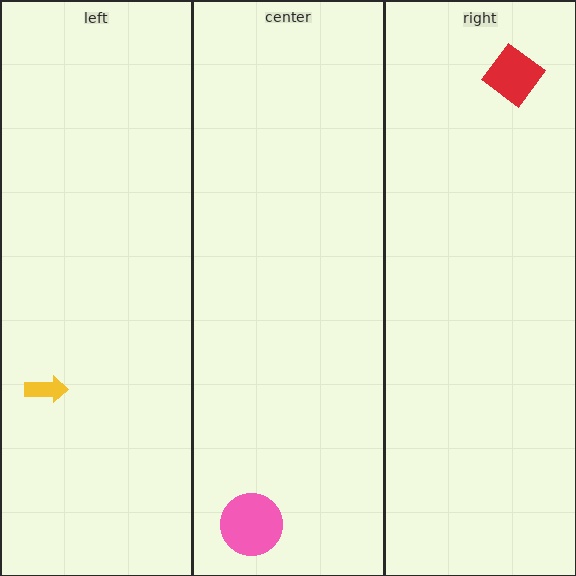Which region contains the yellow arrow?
The left region.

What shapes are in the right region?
The red diamond.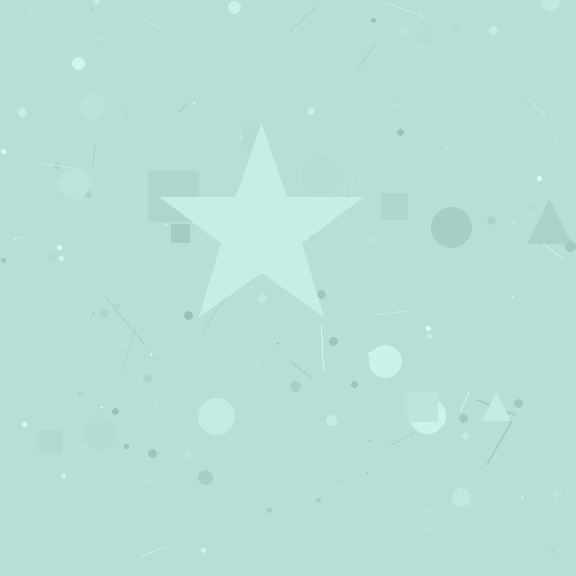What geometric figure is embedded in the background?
A star is embedded in the background.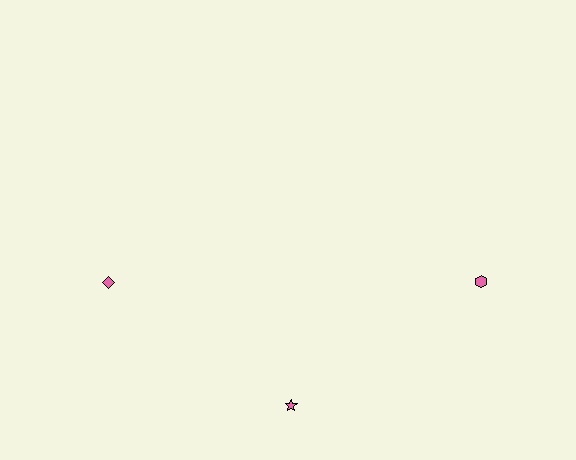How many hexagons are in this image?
There is 1 hexagon.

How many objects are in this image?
There are 3 objects.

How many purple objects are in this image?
There are no purple objects.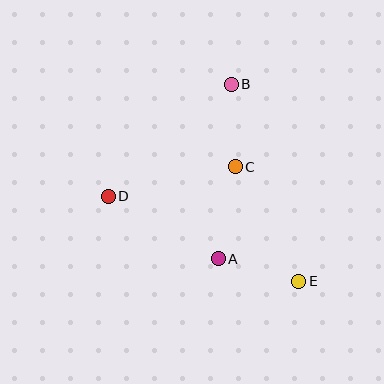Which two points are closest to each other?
Points B and C are closest to each other.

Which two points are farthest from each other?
Points D and E are farthest from each other.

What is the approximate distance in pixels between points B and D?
The distance between B and D is approximately 166 pixels.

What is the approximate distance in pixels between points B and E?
The distance between B and E is approximately 208 pixels.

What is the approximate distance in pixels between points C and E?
The distance between C and E is approximately 131 pixels.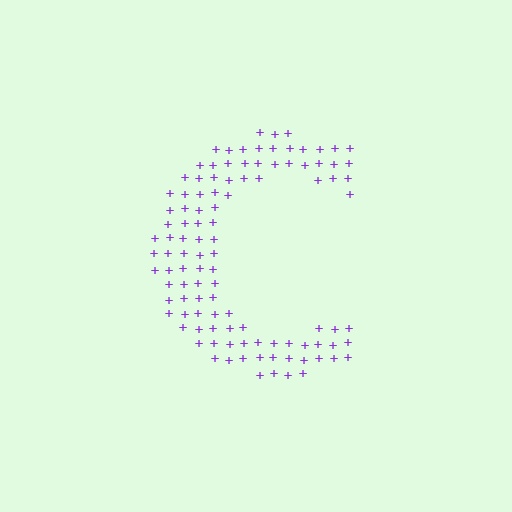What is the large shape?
The large shape is the letter C.